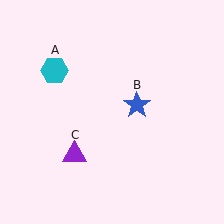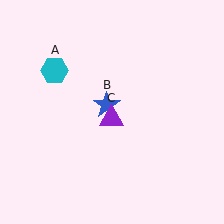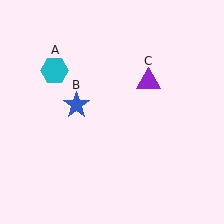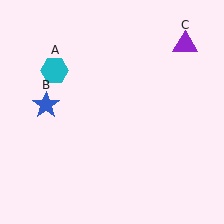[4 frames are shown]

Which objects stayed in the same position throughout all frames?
Cyan hexagon (object A) remained stationary.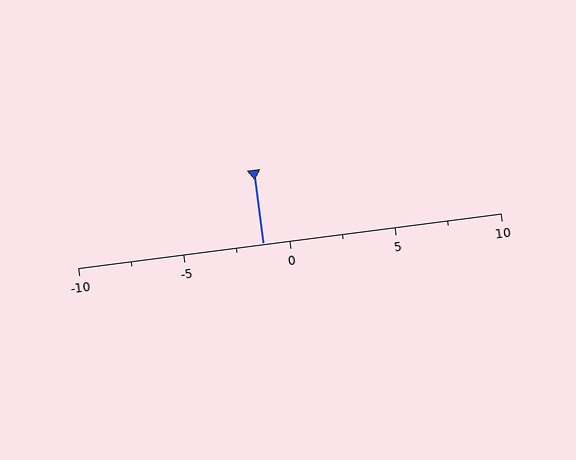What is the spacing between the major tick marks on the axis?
The major ticks are spaced 5 apart.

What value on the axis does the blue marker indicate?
The marker indicates approximately -1.2.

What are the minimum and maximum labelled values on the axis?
The axis runs from -10 to 10.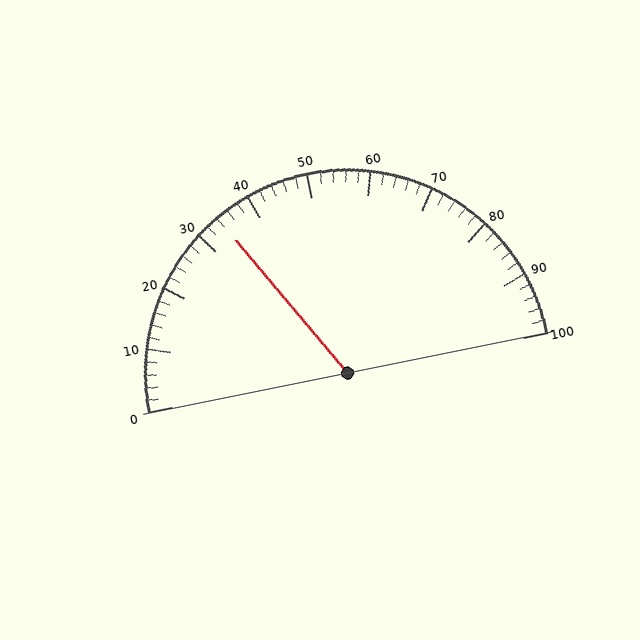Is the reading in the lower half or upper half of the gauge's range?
The reading is in the lower half of the range (0 to 100).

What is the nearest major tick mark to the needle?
The nearest major tick mark is 30.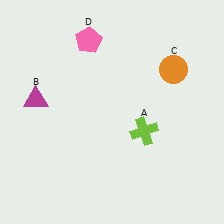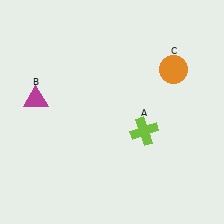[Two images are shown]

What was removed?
The pink pentagon (D) was removed in Image 2.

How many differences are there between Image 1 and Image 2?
There is 1 difference between the two images.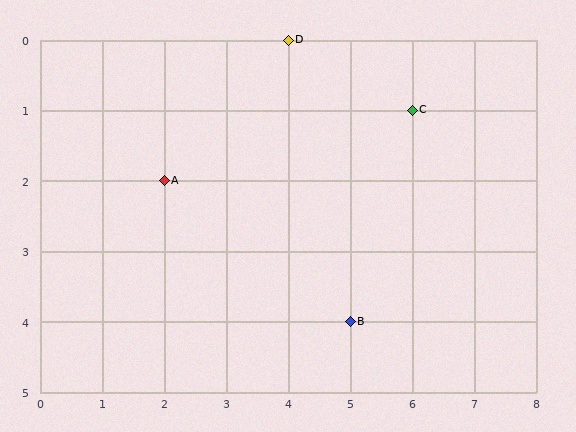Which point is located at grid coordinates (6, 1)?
Point C is at (6, 1).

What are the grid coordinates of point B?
Point B is at grid coordinates (5, 4).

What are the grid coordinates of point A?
Point A is at grid coordinates (2, 2).